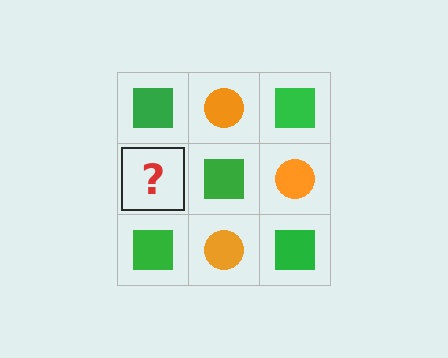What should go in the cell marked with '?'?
The missing cell should contain an orange circle.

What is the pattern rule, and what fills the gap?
The rule is that it alternates green square and orange circle in a checkerboard pattern. The gap should be filled with an orange circle.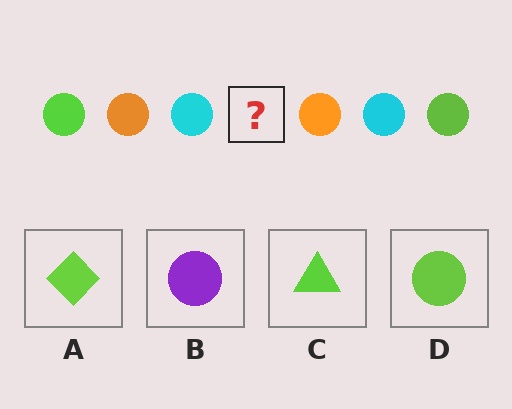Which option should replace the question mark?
Option D.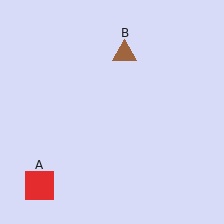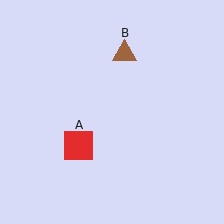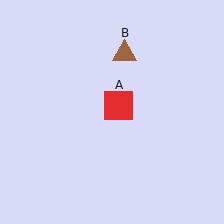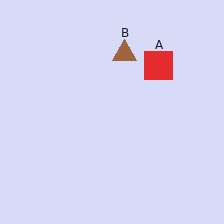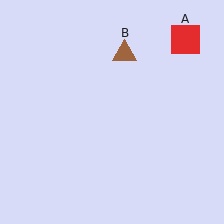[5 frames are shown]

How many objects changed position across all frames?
1 object changed position: red square (object A).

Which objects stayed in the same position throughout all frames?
Brown triangle (object B) remained stationary.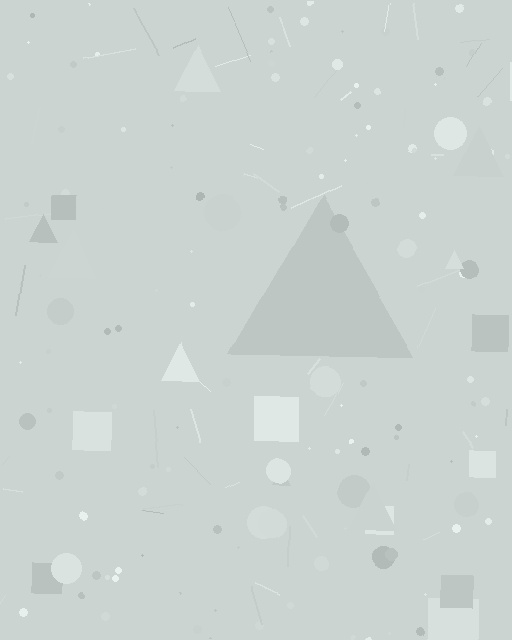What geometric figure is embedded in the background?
A triangle is embedded in the background.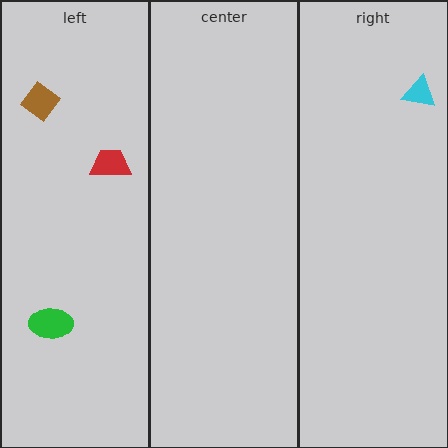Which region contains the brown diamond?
The left region.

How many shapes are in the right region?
1.